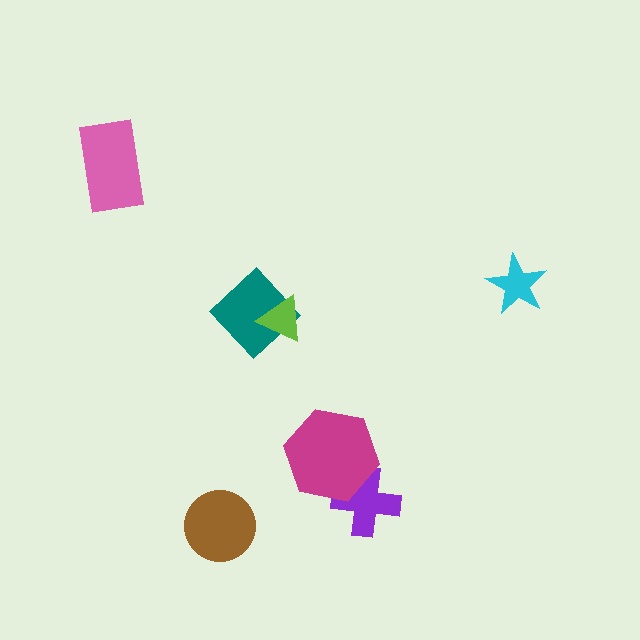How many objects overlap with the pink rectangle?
0 objects overlap with the pink rectangle.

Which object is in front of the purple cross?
The magenta hexagon is in front of the purple cross.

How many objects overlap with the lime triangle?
1 object overlaps with the lime triangle.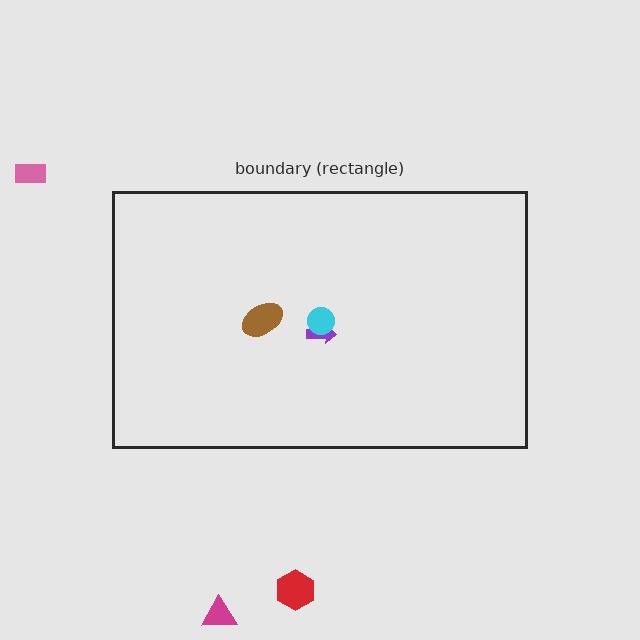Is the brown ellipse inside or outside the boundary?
Inside.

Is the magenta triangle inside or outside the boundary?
Outside.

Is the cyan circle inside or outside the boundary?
Inside.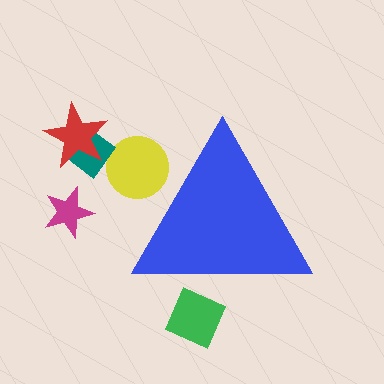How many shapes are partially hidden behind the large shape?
2 shapes are partially hidden.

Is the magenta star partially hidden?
No, the magenta star is fully visible.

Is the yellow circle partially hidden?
Yes, the yellow circle is partially hidden behind the blue triangle.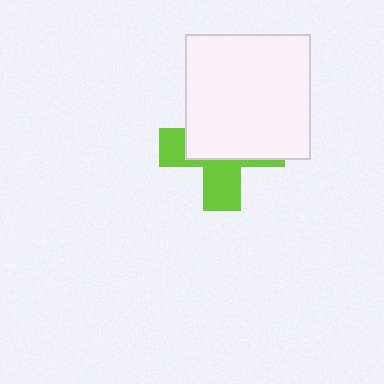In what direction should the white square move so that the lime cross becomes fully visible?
The white square should move up. That is the shortest direction to clear the overlap and leave the lime cross fully visible.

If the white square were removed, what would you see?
You would see the complete lime cross.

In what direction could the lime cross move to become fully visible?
The lime cross could move down. That would shift it out from behind the white square entirely.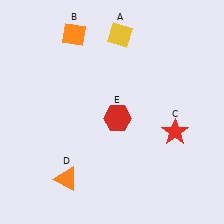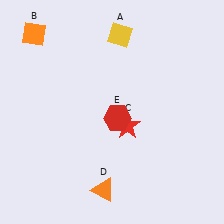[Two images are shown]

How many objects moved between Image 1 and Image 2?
3 objects moved between the two images.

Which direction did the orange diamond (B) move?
The orange diamond (B) moved left.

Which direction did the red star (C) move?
The red star (C) moved left.